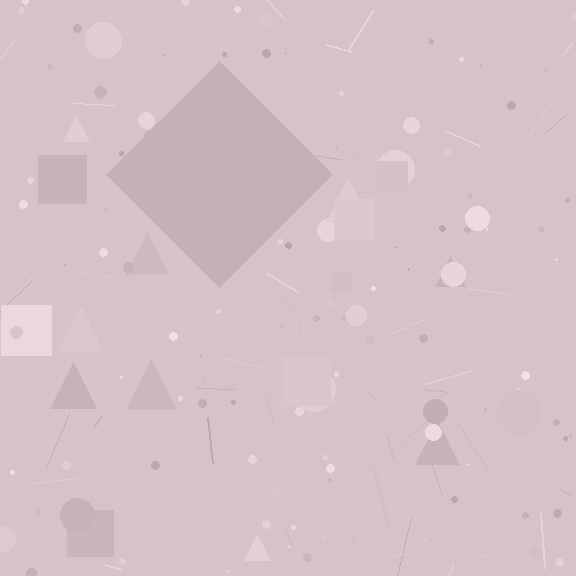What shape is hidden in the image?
A diamond is hidden in the image.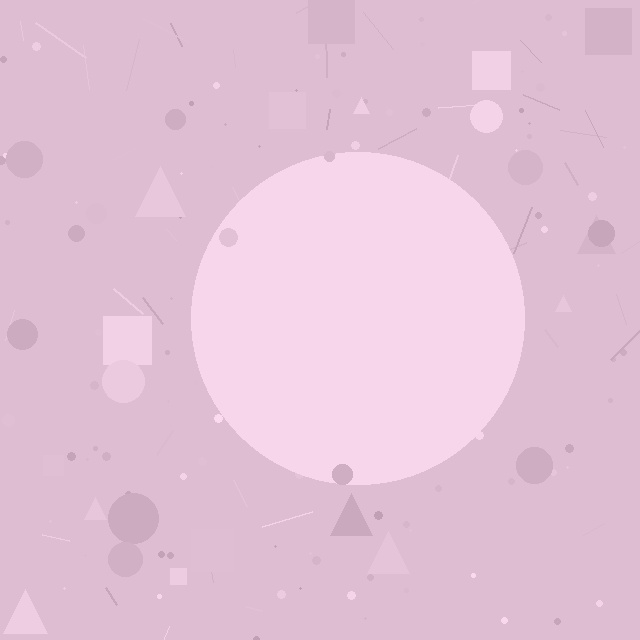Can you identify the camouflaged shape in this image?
The camouflaged shape is a circle.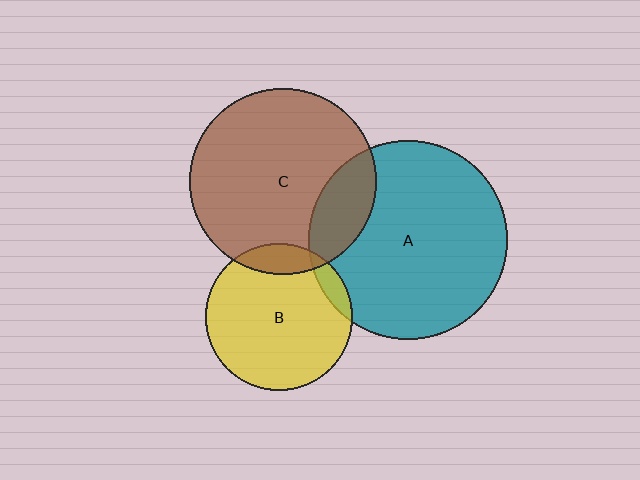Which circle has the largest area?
Circle A (teal).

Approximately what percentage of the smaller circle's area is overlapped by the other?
Approximately 10%.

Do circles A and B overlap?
Yes.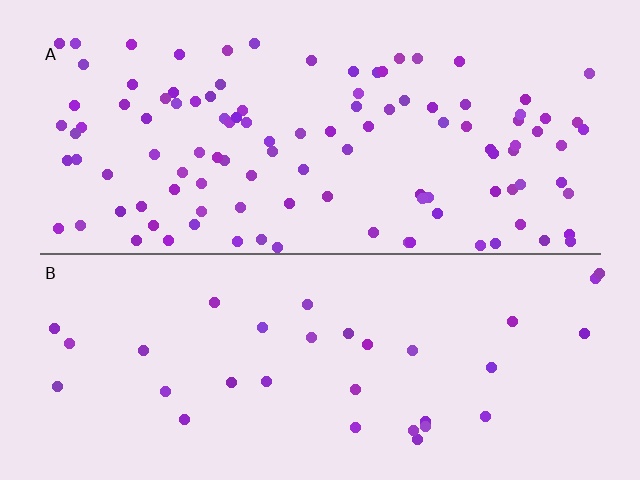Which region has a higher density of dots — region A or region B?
A (the top).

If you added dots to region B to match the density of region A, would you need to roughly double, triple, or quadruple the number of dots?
Approximately triple.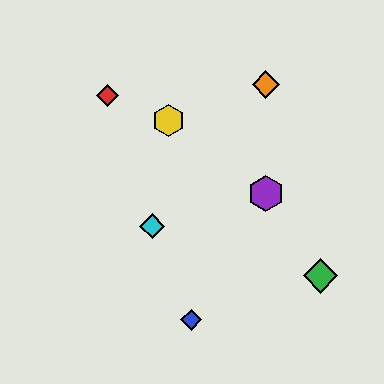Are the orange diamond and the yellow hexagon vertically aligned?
No, the orange diamond is at x≈266 and the yellow hexagon is at x≈169.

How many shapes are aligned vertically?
2 shapes (the purple hexagon, the orange diamond) are aligned vertically.